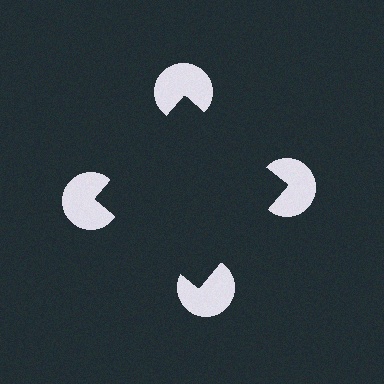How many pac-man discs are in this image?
There are 4 — one at each vertex of the illusory square.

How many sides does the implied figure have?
4 sides.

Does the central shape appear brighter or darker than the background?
It typically appears slightly darker than the background, even though no actual brightness change is drawn.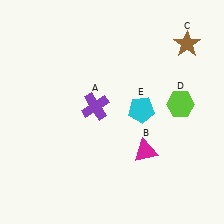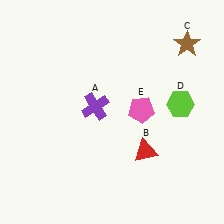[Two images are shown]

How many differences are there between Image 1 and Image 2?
There are 2 differences between the two images.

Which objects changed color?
B changed from magenta to red. E changed from cyan to pink.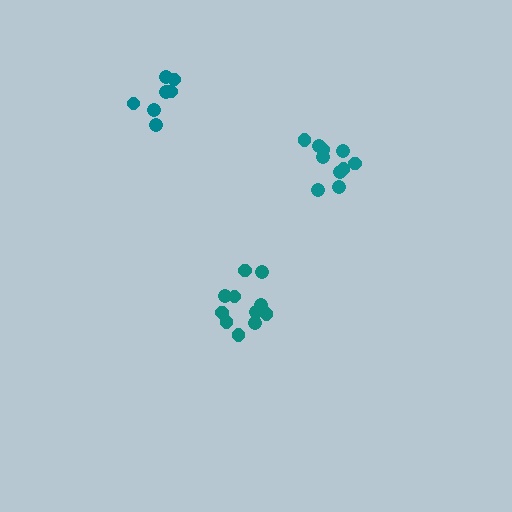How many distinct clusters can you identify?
There are 3 distinct clusters.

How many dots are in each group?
Group 1: 11 dots, Group 2: 10 dots, Group 3: 7 dots (28 total).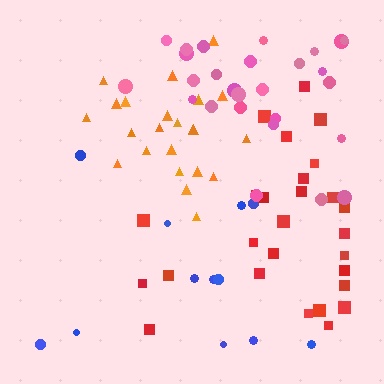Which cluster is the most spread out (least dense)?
Blue.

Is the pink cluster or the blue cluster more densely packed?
Pink.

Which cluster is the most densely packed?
Orange.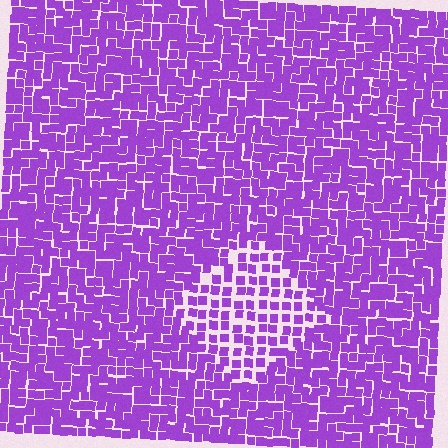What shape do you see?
I see a diamond.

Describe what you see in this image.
The image contains small purple elements arranged at two different densities. A diamond-shaped region is visible where the elements are less densely packed than the surrounding area.